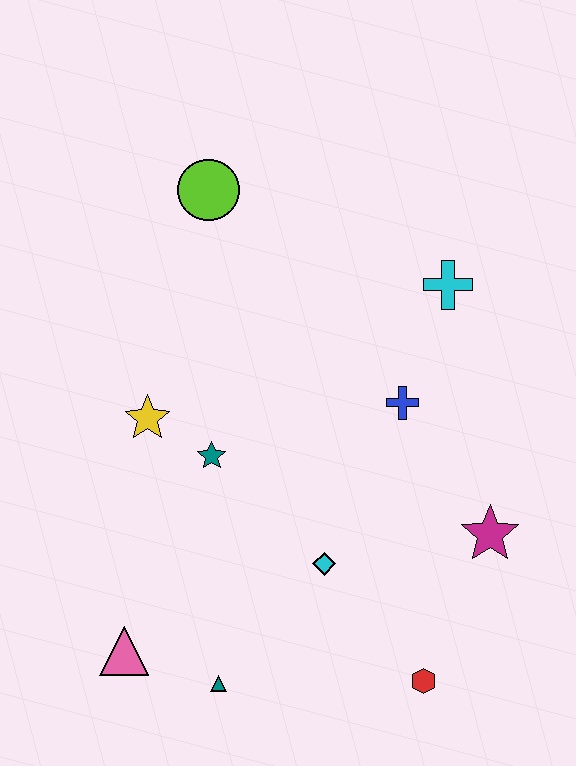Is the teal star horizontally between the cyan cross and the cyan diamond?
No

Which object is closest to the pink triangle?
The teal triangle is closest to the pink triangle.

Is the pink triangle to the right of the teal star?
No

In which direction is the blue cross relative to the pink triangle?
The blue cross is to the right of the pink triangle.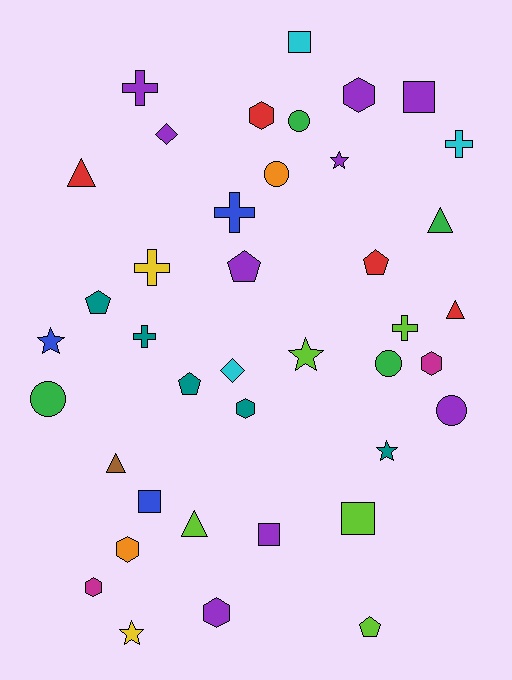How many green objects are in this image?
There are 4 green objects.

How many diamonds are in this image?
There are 2 diamonds.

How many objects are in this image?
There are 40 objects.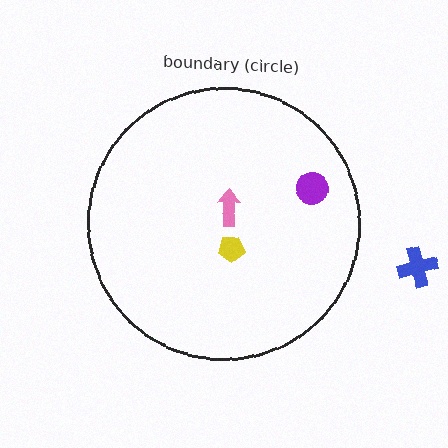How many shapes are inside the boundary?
3 inside, 1 outside.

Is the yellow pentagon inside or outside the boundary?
Inside.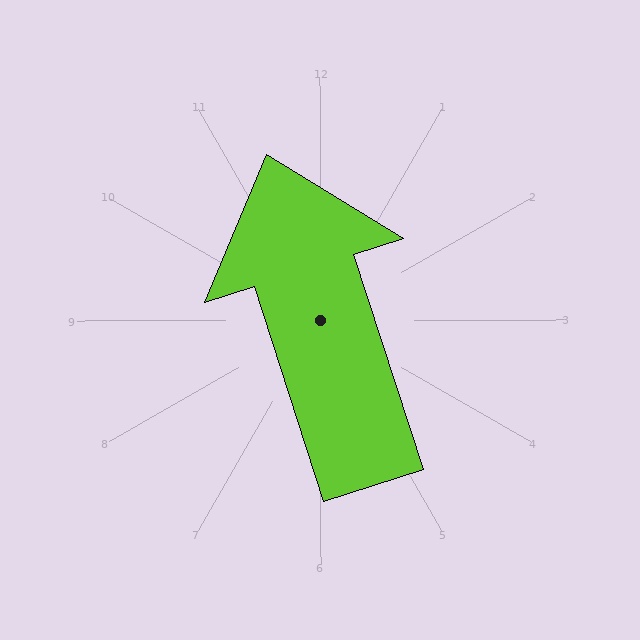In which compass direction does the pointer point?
North.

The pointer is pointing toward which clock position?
Roughly 11 o'clock.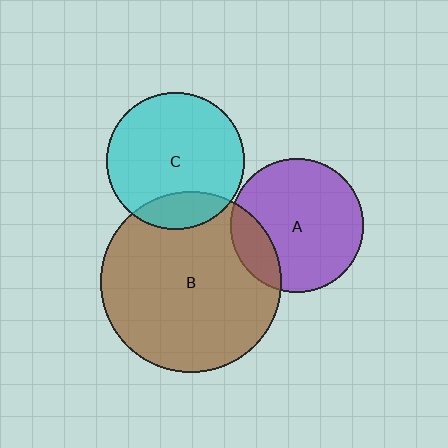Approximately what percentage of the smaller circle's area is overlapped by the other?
Approximately 15%.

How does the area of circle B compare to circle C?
Approximately 1.7 times.